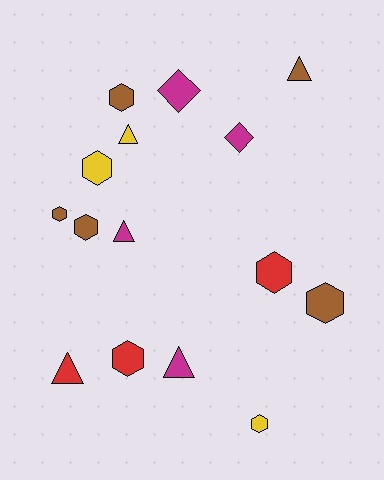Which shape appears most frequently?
Hexagon, with 8 objects.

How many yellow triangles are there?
There is 1 yellow triangle.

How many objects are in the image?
There are 15 objects.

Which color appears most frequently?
Brown, with 5 objects.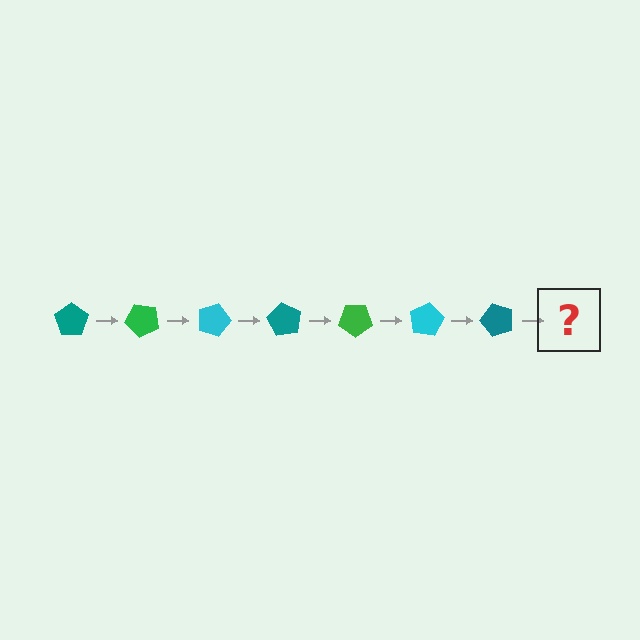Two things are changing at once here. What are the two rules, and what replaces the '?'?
The two rules are that it rotates 45 degrees each step and the color cycles through teal, green, and cyan. The '?' should be a green pentagon, rotated 315 degrees from the start.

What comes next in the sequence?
The next element should be a green pentagon, rotated 315 degrees from the start.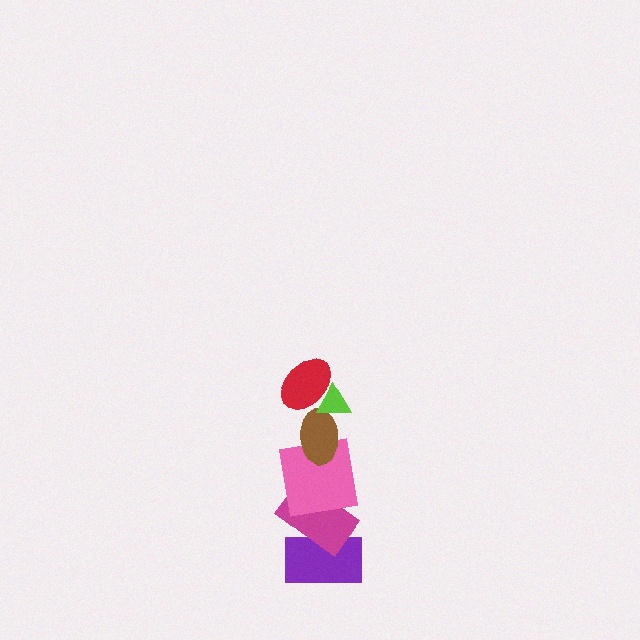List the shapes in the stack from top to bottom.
From top to bottom: the lime triangle, the red ellipse, the brown ellipse, the pink square, the magenta rectangle, the purple rectangle.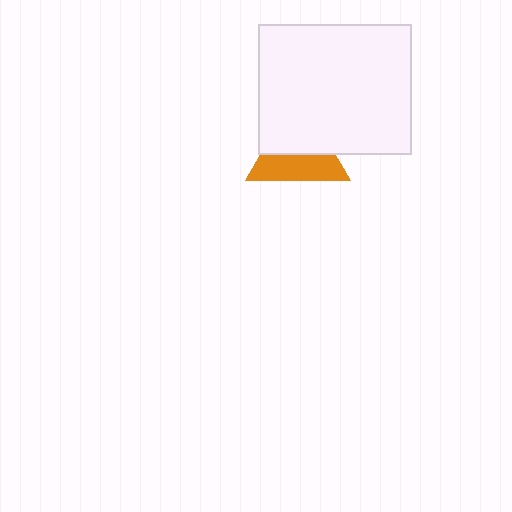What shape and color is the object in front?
The object in front is a white rectangle.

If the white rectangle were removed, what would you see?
You would see the complete orange triangle.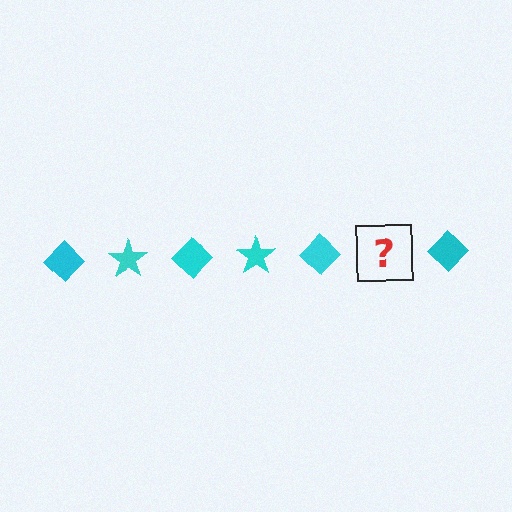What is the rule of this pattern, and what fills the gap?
The rule is that the pattern cycles through diamond, star shapes in cyan. The gap should be filled with a cyan star.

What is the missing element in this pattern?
The missing element is a cyan star.